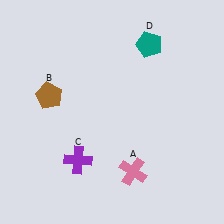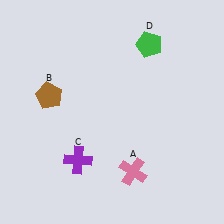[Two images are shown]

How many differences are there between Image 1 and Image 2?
There is 1 difference between the two images.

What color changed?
The pentagon (D) changed from teal in Image 1 to green in Image 2.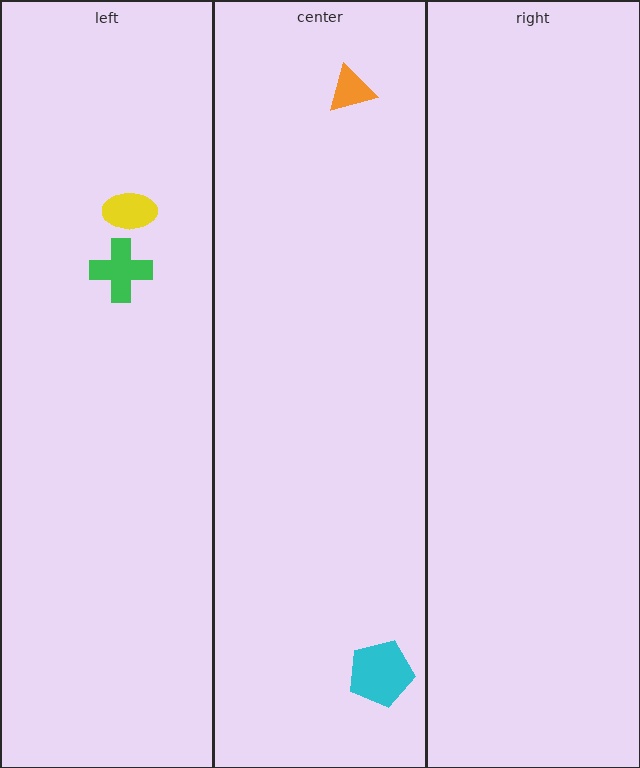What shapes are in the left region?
The green cross, the yellow ellipse.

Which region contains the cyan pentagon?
The center region.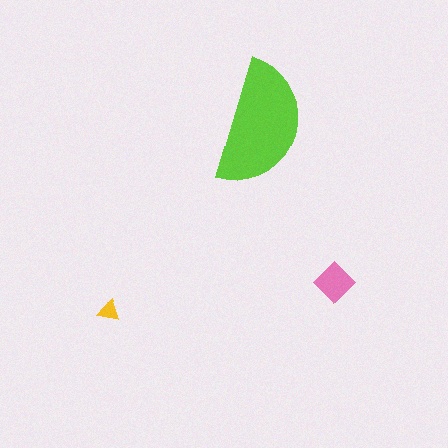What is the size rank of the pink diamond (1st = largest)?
2nd.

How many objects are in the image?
There are 3 objects in the image.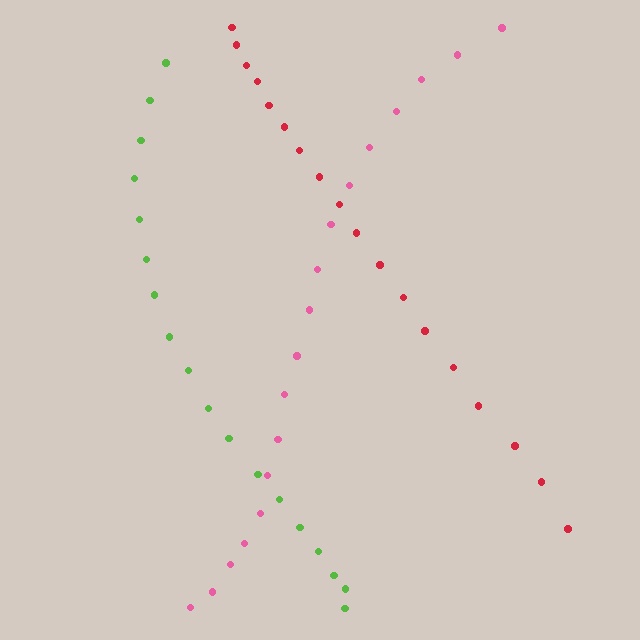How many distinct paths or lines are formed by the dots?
There are 3 distinct paths.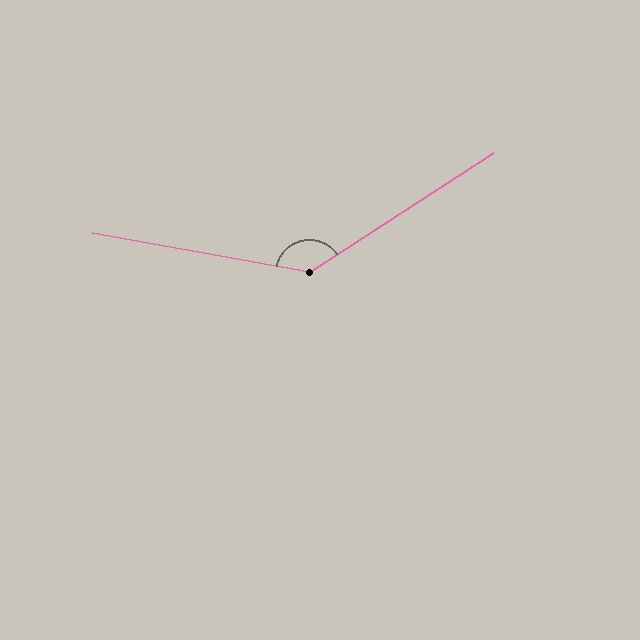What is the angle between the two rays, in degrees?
Approximately 137 degrees.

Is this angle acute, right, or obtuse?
It is obtuse.